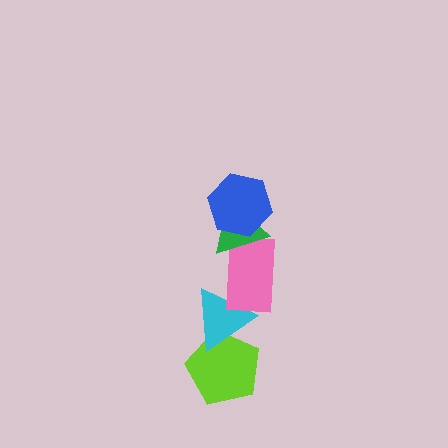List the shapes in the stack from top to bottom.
From top to bottom: the blue hexagon, the green triangle, the pink rectangle, the cyan triangle, the lime pentagon.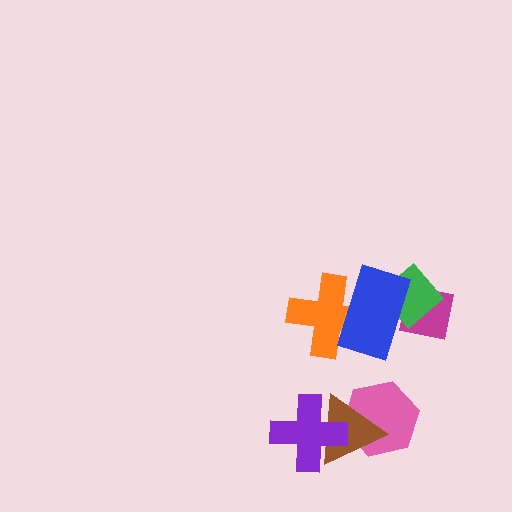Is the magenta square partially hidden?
Yes, it is partially covered by another shape.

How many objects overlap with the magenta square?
2 objects overlap with the magenta square.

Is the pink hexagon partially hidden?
Yes, it is partially covered by another shape.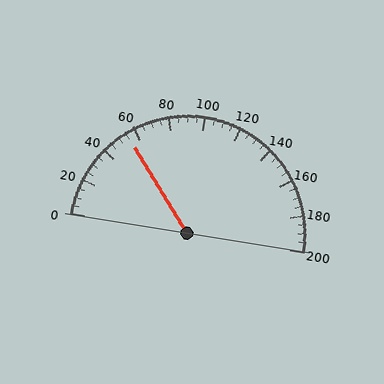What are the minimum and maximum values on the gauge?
The gauge ranges from 0 to 200.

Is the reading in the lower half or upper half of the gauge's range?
The reading is in the lower half of the range (0 to 200).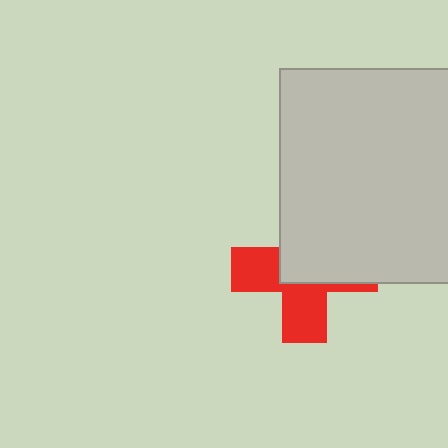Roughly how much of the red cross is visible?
About half of it is visible (roughly 47%).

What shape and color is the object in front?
The object in front is a light gray square.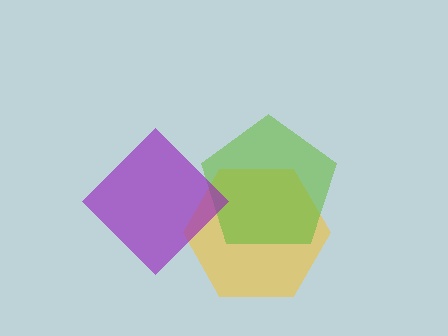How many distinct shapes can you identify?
There are 3 distinct shapes: a yellow hexagon, a lime pentagon, a purple diamond.